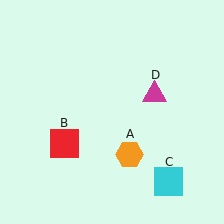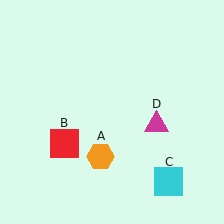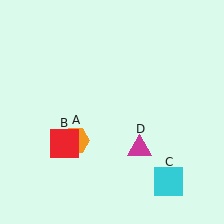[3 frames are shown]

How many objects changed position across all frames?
2 objects changed position: orange hexagon (object A), magenta triangle (object D).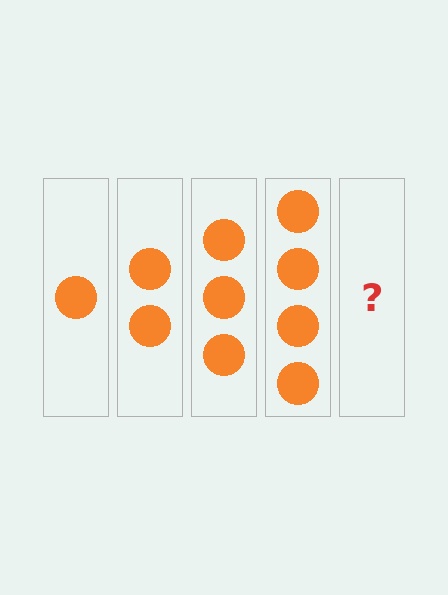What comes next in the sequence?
The next element should be 5 circles.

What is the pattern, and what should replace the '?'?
The pattern is that each step adds one more circle. The '?' should be 5 circles.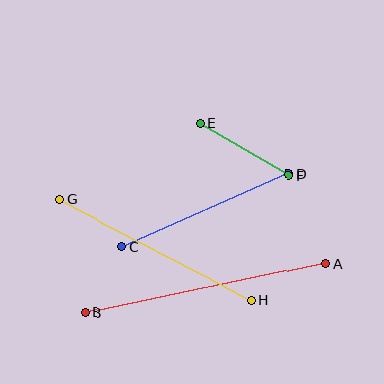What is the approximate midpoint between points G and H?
The midpoint is at approximately (156, 250) pixels.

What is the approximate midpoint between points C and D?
The midpoint is at approximately (205, 210) pixels.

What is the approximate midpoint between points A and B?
The midpoint is at approximately (206, 288) pixels.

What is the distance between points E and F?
The distance is approximately 103 pixels.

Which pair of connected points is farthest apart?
Points A and B are farthest apart.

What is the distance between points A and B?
The distance is approximately 245 pixels.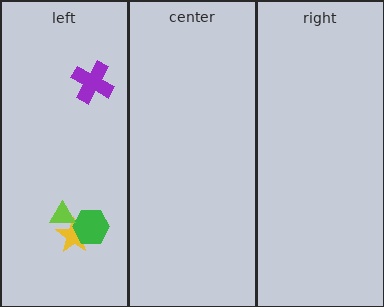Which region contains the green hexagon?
The left region.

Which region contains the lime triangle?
The left region.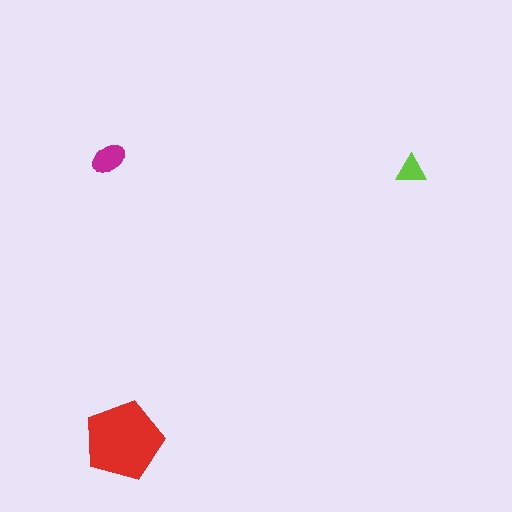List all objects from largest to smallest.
The red pentagon, the magenta ellipse, the lime triangle.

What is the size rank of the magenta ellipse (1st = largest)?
2nd.